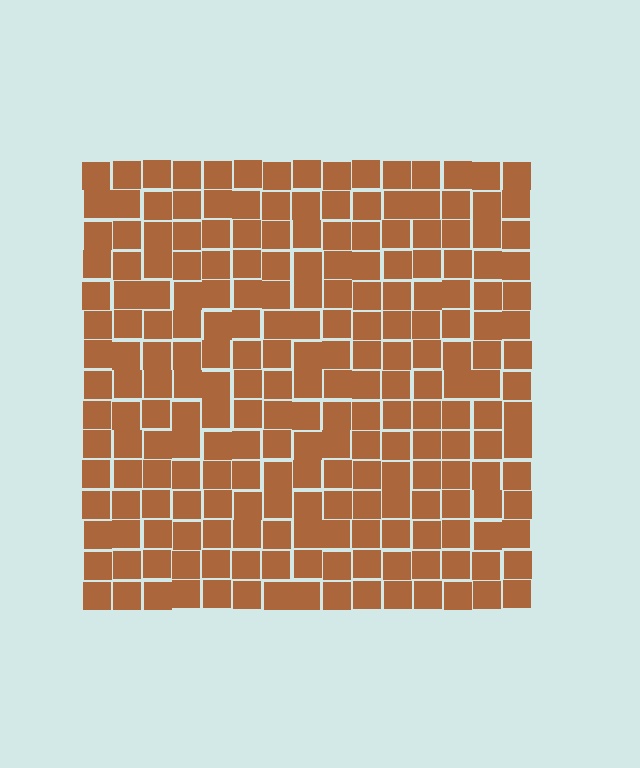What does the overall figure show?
The overall figure shows a square.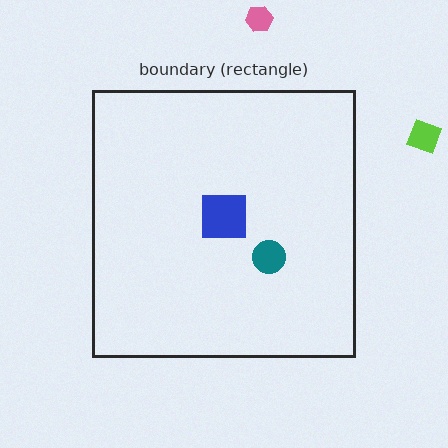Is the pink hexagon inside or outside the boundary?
Outside.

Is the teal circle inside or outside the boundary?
Inside.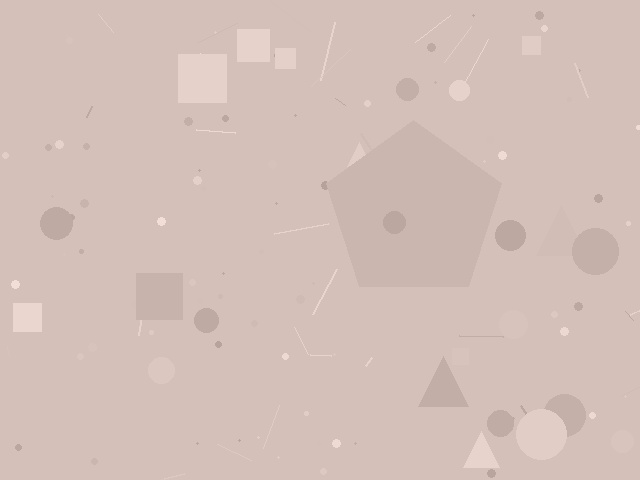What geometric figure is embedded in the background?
A pentagon is embedded in the background.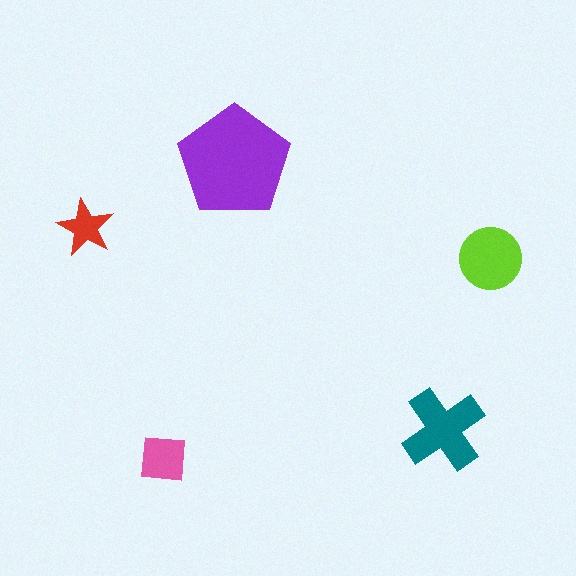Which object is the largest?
The purple pentagon.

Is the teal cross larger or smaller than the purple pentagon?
Smaller.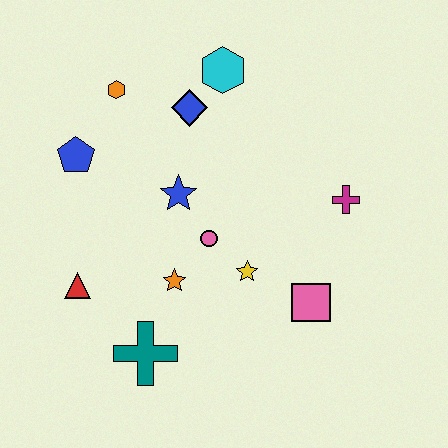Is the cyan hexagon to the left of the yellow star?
Yes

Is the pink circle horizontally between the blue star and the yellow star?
Yes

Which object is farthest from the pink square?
The orange hexagon is farthest from the pink square.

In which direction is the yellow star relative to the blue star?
The yellow star is below the blue star.